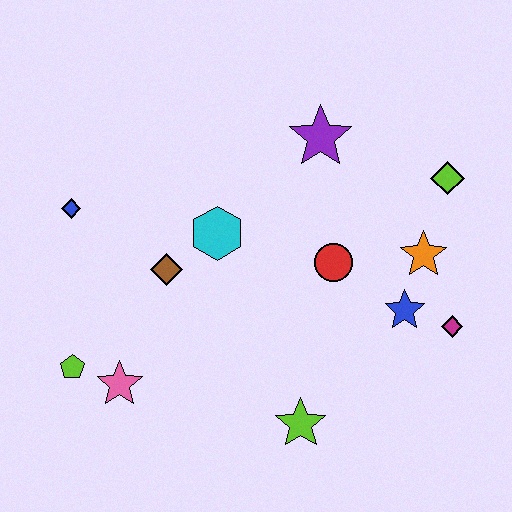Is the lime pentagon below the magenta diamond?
Yes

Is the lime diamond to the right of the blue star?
Yes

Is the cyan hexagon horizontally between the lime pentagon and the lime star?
Yes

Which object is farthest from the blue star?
The blue diamond is farthest from the blue star.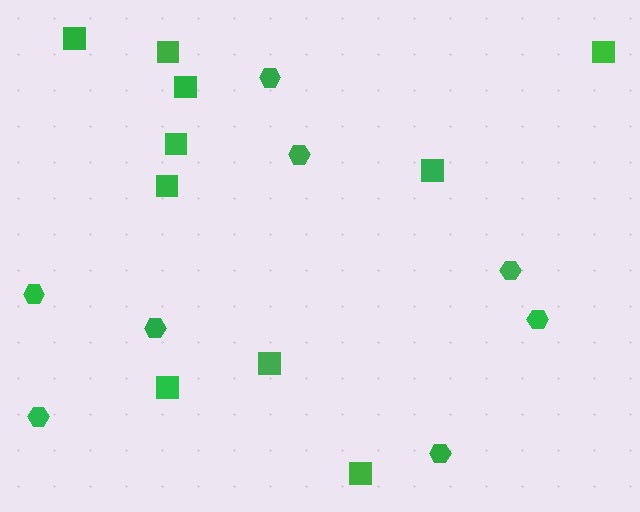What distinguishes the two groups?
There are 2 groups: one group of squares (10) and one group of hexagons (8).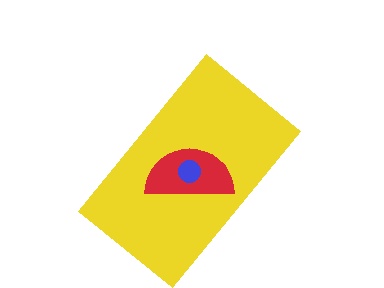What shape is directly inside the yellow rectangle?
The red semicircle.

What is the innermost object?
The blue circle.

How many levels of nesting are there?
3.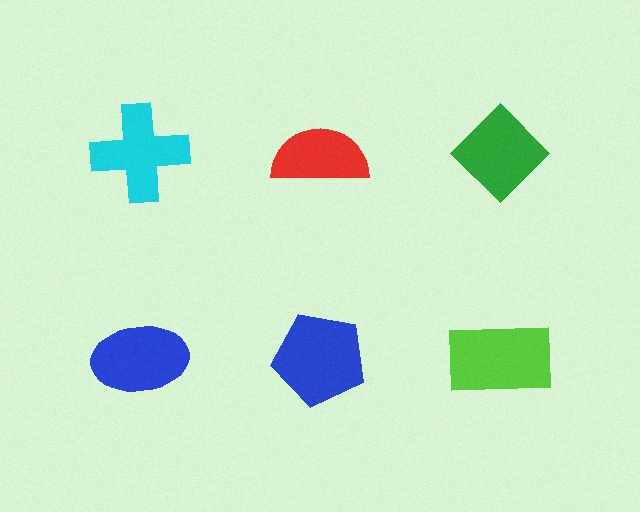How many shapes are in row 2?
3 shapes.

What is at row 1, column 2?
A red semicircle.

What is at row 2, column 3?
A lime rectangle.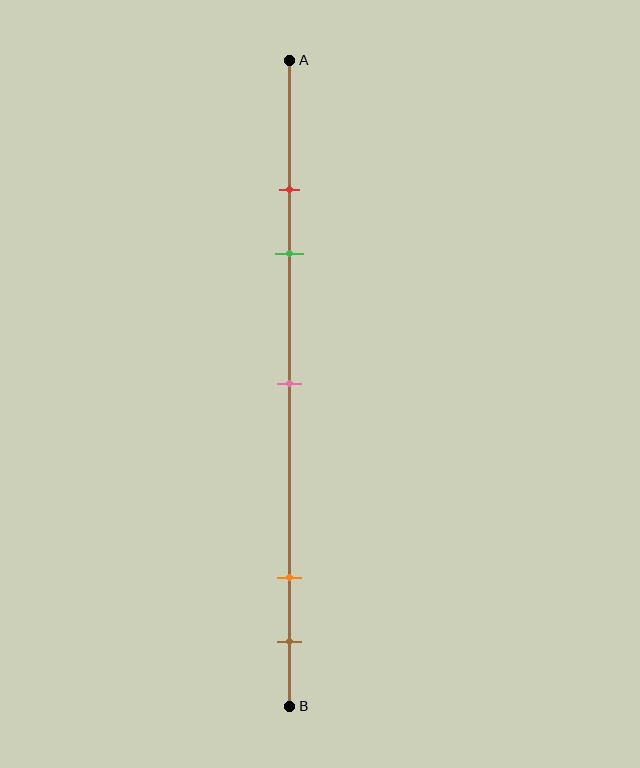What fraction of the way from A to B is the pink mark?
The pink mark is approximately 50% (0.5) of the way from A to B.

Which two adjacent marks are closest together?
The red and green marks are the closest adjacent pair.